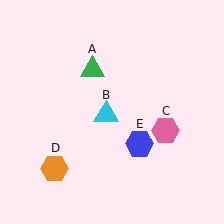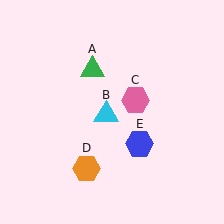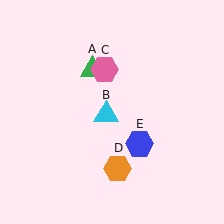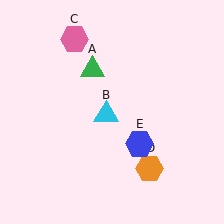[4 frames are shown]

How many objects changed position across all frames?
2 objects changed position: pink hexagon (object C), orange hexagon (object D).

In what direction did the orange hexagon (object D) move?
The orange hexagon (object D) moved right.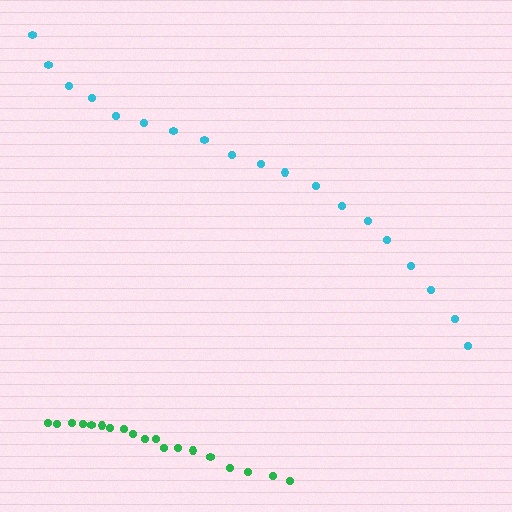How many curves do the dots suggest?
There are 2 distinct paths.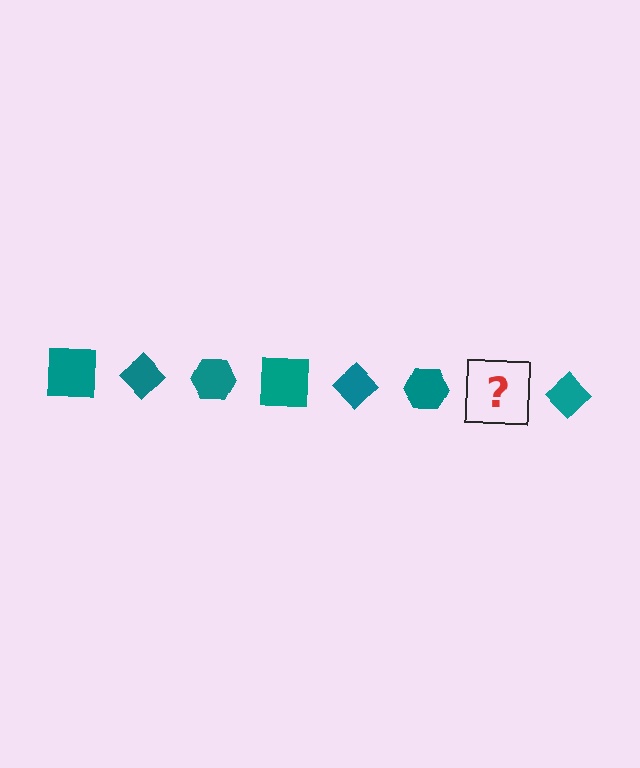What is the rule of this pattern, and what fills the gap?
The rule is that the pattern cycles through square, diamond, hexagon shapes in teal. The gap should be filled with a teal square.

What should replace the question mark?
The question mark should be replaced with a teal square.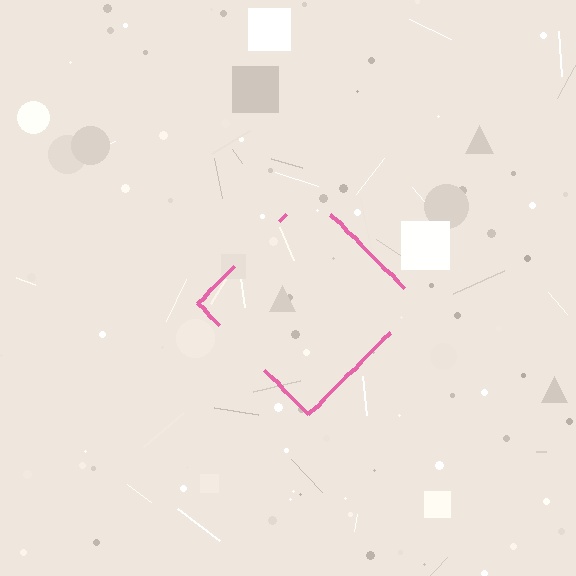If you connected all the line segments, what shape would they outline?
They would outline a diamond.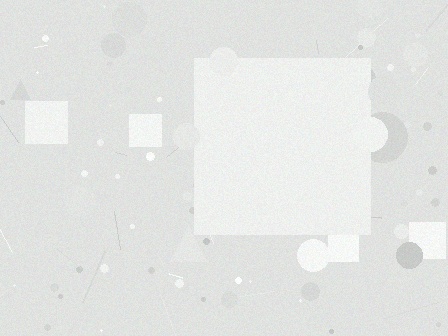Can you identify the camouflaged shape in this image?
The camouflaged shape is a square.